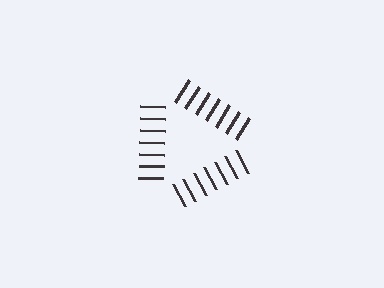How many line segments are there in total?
21 — 7 along each of the 3 edges.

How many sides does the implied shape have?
3 sides — the line-ends trace a triangle.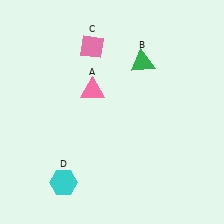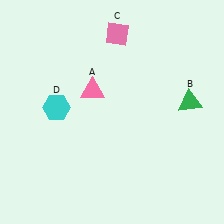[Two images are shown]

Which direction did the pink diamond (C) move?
The pink diamond (C) moved right.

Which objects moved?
The objects that moved are: the green triangle (B), the pink diamond (C), the cyan hexagon (D).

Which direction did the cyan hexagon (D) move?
The cyan hexagon (D) moved up.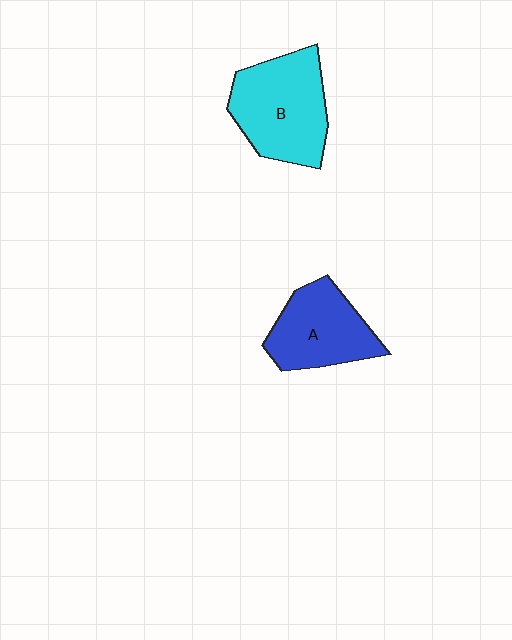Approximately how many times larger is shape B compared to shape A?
Approximately 1.3 times.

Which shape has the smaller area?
Shape A (blue).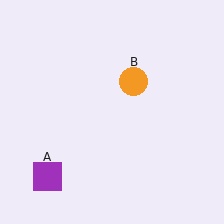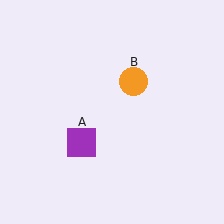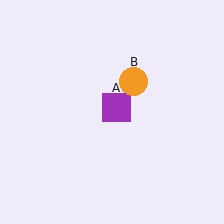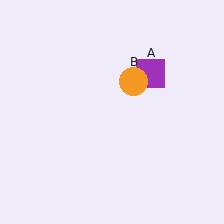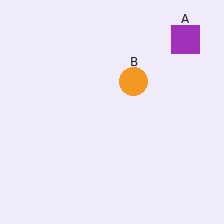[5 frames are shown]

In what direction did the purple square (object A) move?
The purple square (object A) moved up and to the right.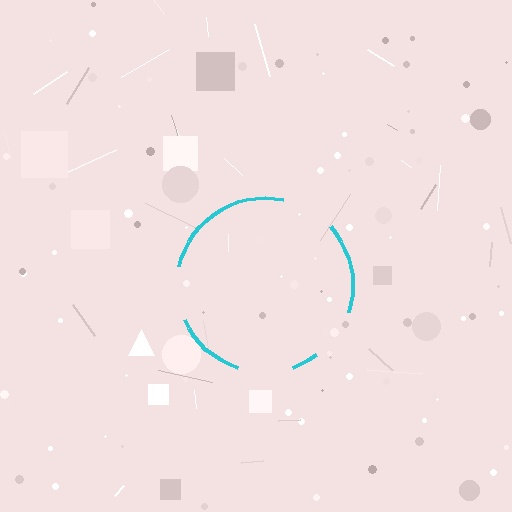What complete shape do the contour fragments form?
The contour fragments form a circle.